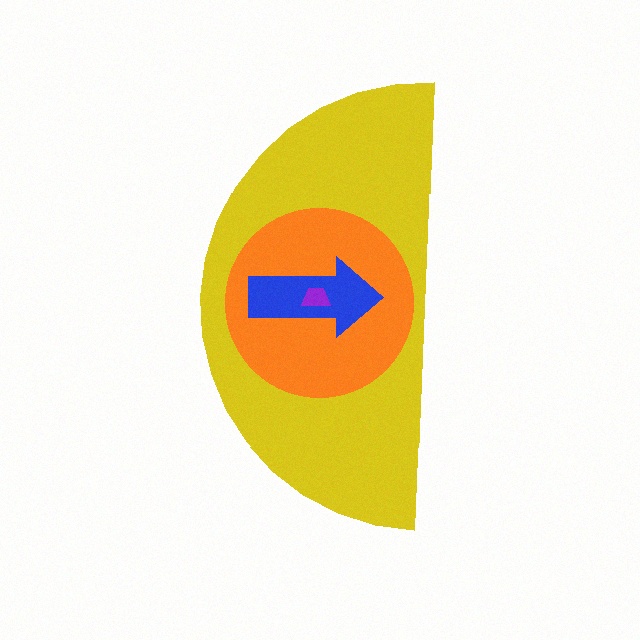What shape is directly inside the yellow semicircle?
The orange circle.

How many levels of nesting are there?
4.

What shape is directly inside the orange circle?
The blue arrow.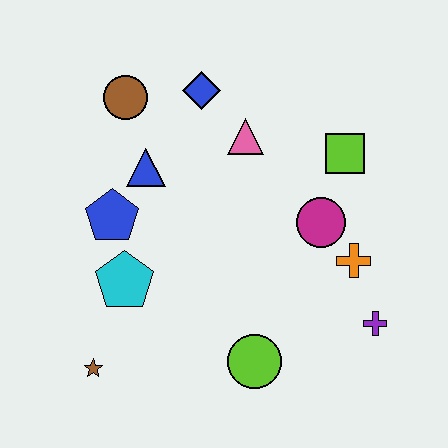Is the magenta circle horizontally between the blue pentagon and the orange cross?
Yes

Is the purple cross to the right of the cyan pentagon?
Yes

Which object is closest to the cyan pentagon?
The blue pentagon is closest to the cyan pentagon.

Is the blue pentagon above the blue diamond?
No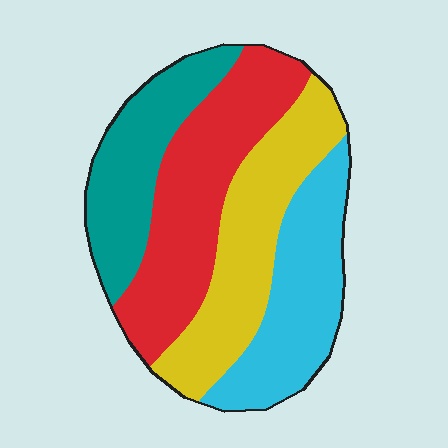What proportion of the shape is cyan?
Cyan covers about 25% of the shape.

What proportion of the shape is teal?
Teal covers around 20% of the shape.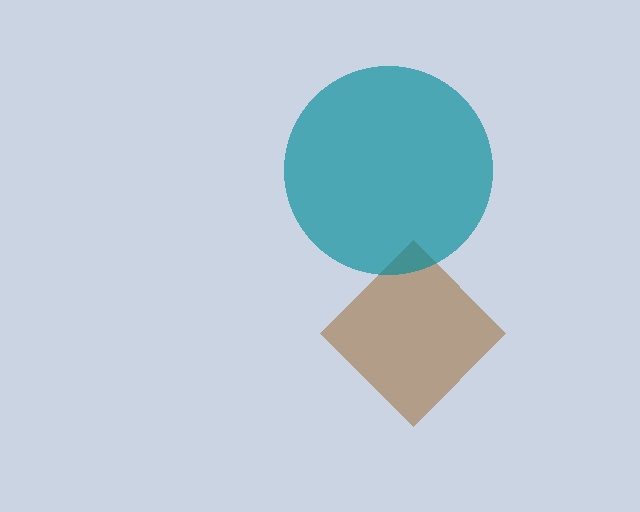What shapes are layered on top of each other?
The layered shapes are: a brown diamond, a teal circle.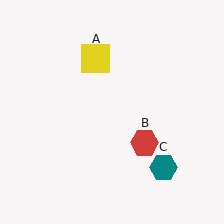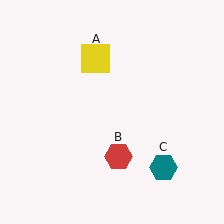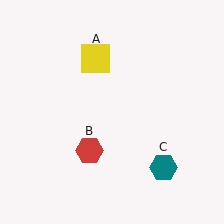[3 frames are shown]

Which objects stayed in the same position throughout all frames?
Yellow square (object A) and teal hexagon (object C) remained stationary.